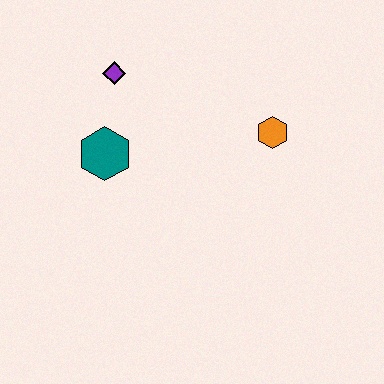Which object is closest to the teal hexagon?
The purple diamond is closest to the teal hexagon.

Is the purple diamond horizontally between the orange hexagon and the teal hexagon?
Yes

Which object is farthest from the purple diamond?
The orange hexagon is farthest from the purple diamond.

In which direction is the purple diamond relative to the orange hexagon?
The purple diamond is to the left of the orange hexagon.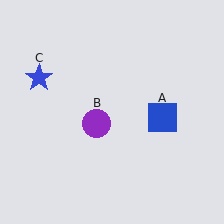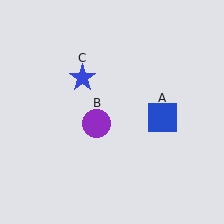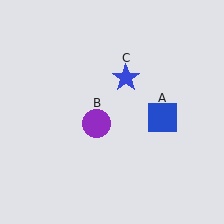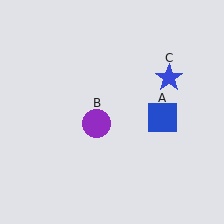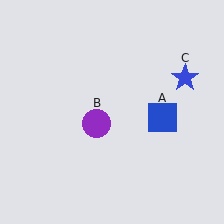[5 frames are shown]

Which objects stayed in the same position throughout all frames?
Blue square (object A) and purple circle (object B) remained stationary.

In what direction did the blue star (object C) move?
The blue star (object C) moved right.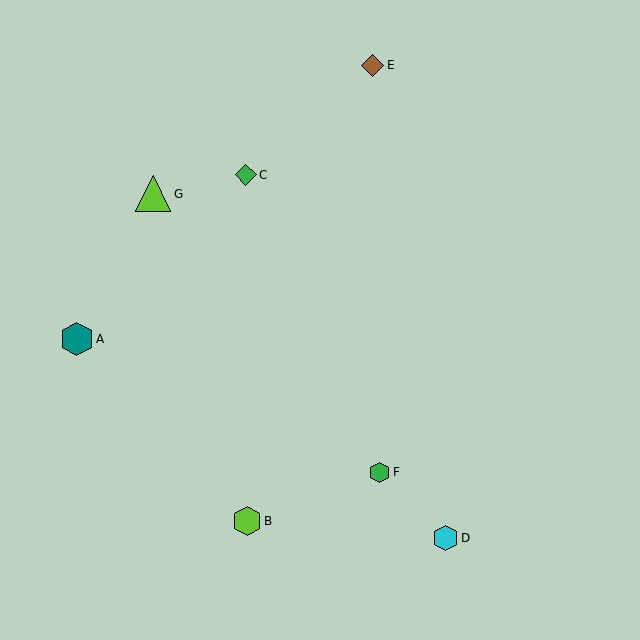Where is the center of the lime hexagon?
The center of the lime hexagon is at (247, 521).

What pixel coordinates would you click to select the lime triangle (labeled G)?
Click at (153, 194) to select the lime triangle G.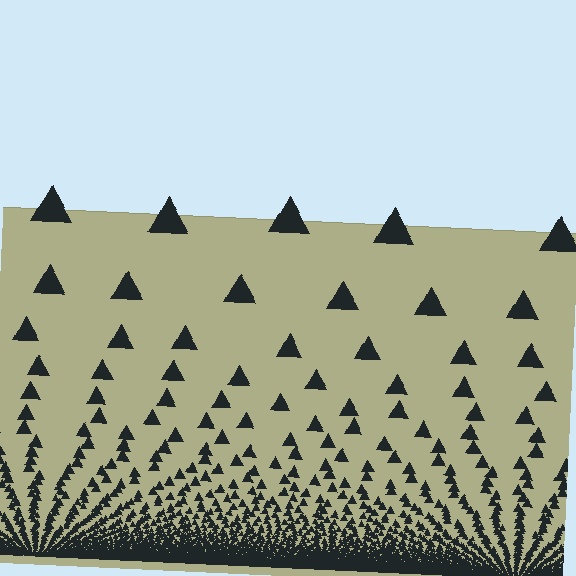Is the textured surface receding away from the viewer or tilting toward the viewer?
The surface appears to tilt toward the viewer. Texture elements get larger and sparser toward the top.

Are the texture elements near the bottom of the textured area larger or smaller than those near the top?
Smaller. The gradient is inverted — elements near the bottom are smaller and denser.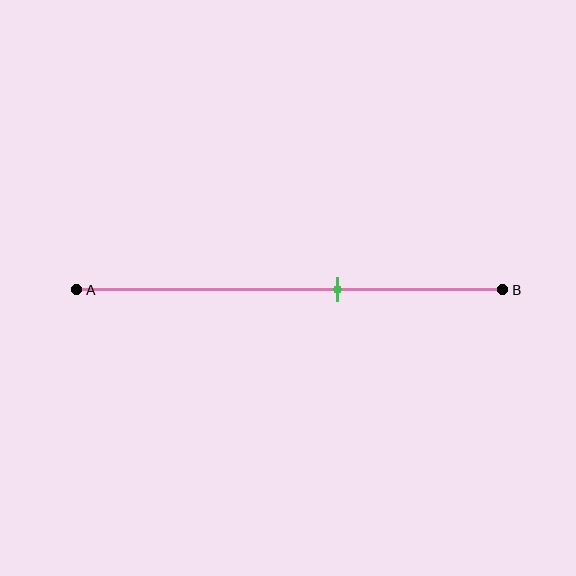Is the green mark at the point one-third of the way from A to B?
No, the mark is at about 60% from A, not at the 33% one-third point.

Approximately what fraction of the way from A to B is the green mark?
The green mark is approximately 60% of the way from A to B.